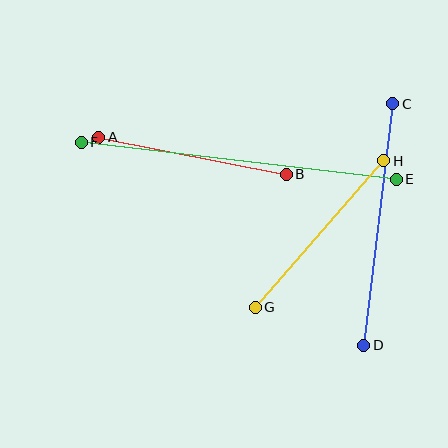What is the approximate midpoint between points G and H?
The midpoint is at approximately (319, 234) pixels.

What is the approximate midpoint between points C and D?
The midpoint is at approximately (378, 224) pixels.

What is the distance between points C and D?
The distance is approximately 243 pixels.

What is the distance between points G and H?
The distance is approximately 195 pixels.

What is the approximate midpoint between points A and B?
The midpoint is at approximately (193, 156) pixels.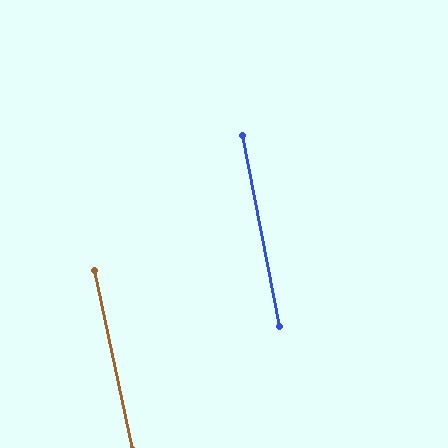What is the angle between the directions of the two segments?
Approximately 1 degree.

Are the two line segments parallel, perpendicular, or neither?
Parallel — their directions differ by only 1.3°.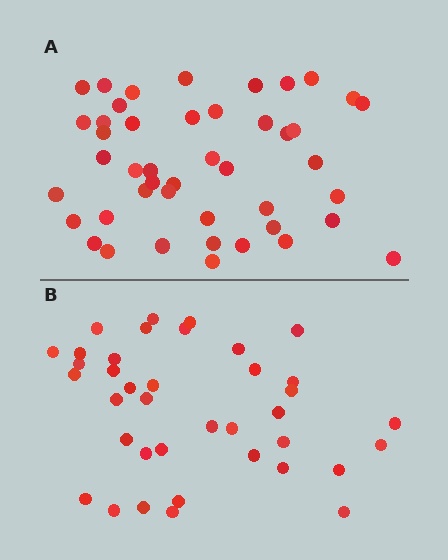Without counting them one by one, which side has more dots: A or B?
Region A (the top region) has more dots.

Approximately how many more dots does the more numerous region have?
Region A has roughly 8 or so more dots than region B.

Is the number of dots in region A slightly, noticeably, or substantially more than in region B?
Region A has only slightly more — the two regions are fairly close. The ratio is roughly 1.2 to 1.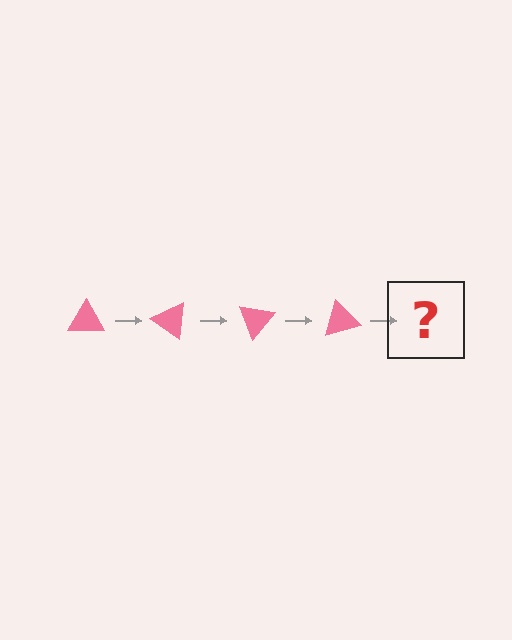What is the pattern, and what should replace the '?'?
The pattern is that the triangle rotates 35 degrees each step. The '?' should be a pink triangle rotated 140 degrees.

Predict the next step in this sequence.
The next step is a pink triangle rotated 140 degrees.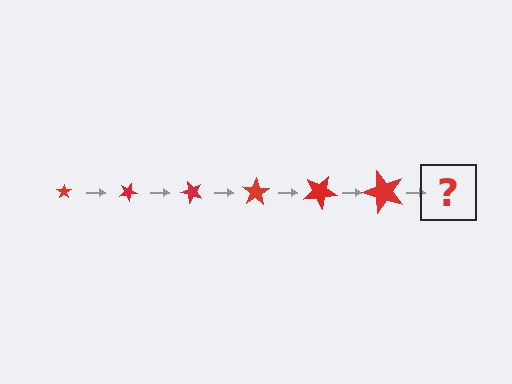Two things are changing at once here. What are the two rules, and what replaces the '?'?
The two rules are that the star grows larger each step and it rotates 25 degrees each step. The '?' should be a star, larger than the previous one and rotated 150 degrees from the start.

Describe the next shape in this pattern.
It should be a star, larger than the previous one and rotated 150 degrees from the start.